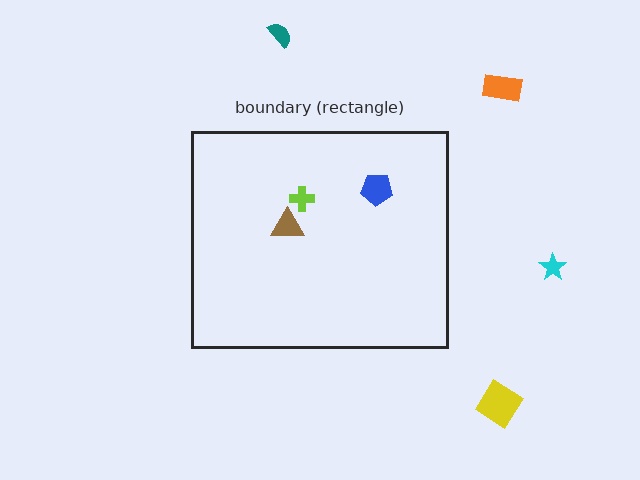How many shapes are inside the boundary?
3 inside, 4 outside.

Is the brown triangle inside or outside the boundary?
Inside.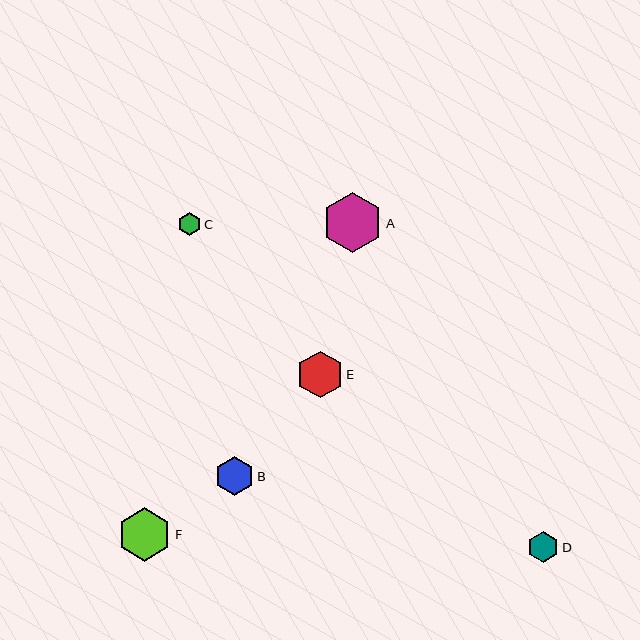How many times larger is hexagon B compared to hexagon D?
Hexagon B is approximately 1.3 times the size of hexagon D.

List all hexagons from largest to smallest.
From largest to smallest: A, F, E, B, D, C.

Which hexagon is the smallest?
Hexagon C is the smallest with a size of approximately 23 pixels.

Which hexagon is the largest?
Hexagon A is the largest with a size of approximately 60 pixels.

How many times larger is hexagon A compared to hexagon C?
Hexagon A is approximately 2.6 times the size of hexagon C.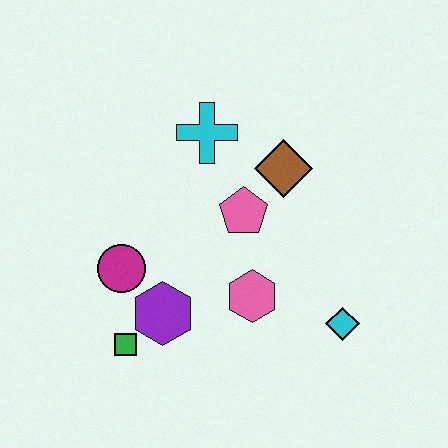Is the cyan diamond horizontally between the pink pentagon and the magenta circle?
No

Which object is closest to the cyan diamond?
The pink hexagon is closest to the cyan diamond.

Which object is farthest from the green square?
The brown diamond is farthest from the green square.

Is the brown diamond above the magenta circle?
Yes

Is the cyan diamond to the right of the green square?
Yes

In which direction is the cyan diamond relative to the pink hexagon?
The cyan diamond is to the right of the pink hexagon.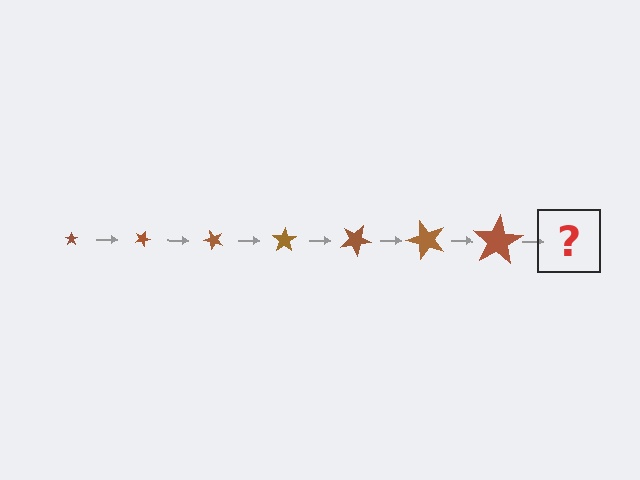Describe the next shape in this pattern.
It should be a star, larger than the previous one and rotated 175 degrees from the start.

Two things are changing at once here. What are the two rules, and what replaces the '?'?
The two rules are that the star grows larger each step and it rotates 25 degrees each step. The '?' should be a star, larger than the previous one and rotated 175 degrees from the start.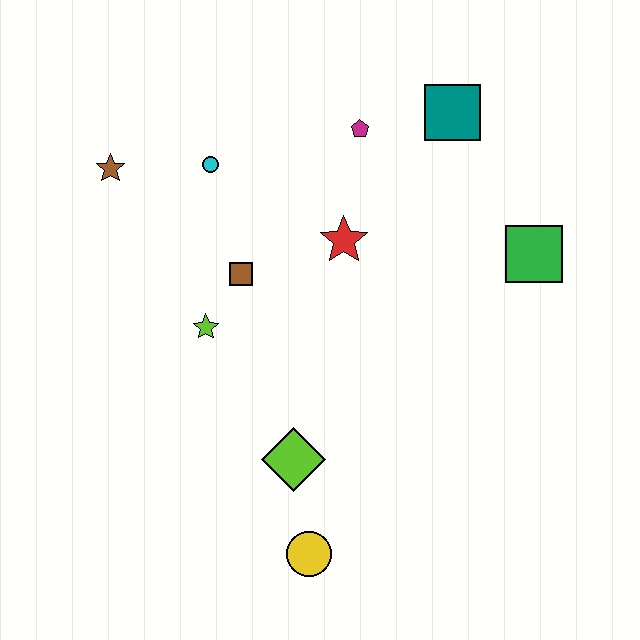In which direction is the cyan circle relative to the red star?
The cyan circle is to the left of the red star.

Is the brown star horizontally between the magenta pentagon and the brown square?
No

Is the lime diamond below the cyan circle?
Yes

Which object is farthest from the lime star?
The green square is farthest from the lime star.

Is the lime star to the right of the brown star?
Yes